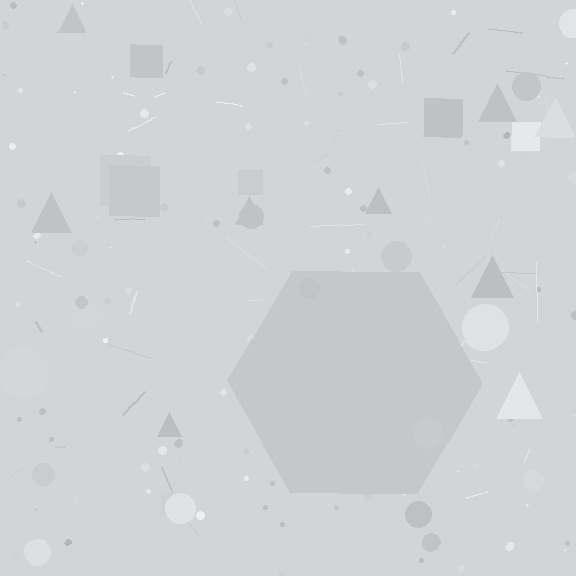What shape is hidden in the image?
A hexagon is hidden in the image.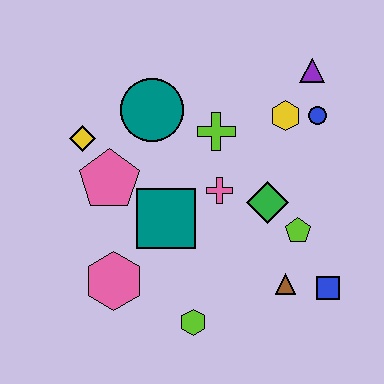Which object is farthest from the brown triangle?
The yellow diamond is farthest from the brown triangle.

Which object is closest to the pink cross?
The green diamond is closest to the pink cross.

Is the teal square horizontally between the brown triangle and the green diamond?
No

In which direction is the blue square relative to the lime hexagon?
The blue square is to the right of the lime hexagon.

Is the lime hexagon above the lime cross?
No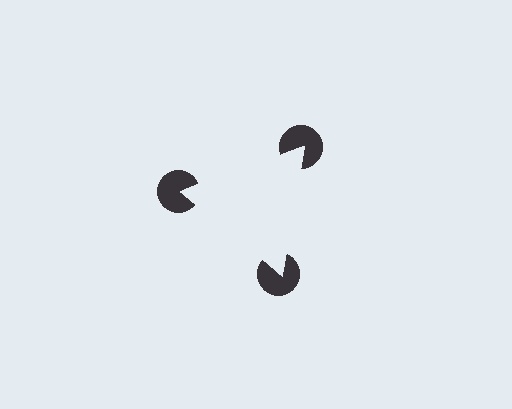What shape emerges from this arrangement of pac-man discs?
An illusory triangle — its edges are inferred from the aligned wedge cuts in the pac-man discs, not physically drawn.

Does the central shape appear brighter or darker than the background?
It typically appears slightly brighter than the background, even though no actual brightness change is drawn.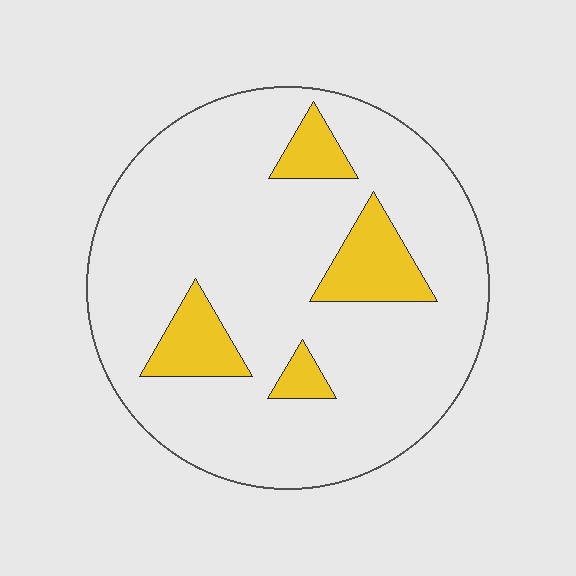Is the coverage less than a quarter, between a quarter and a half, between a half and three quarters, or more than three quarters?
Less than a quarter.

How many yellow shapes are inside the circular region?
4.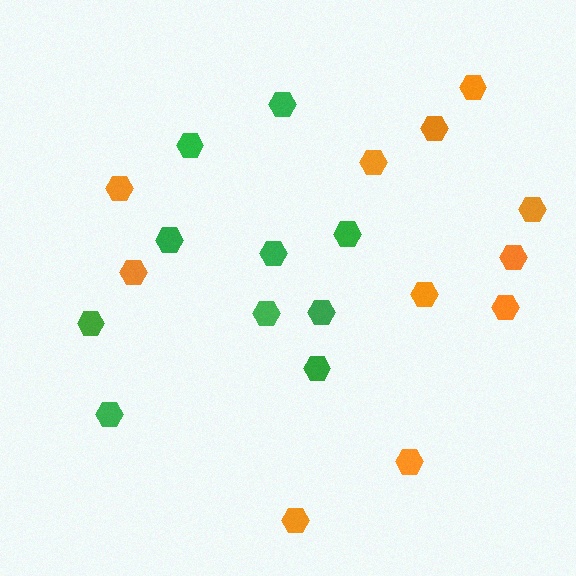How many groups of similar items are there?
There are 2 groups: one group of green hexagons (10) and one group of orange hexagons (11).